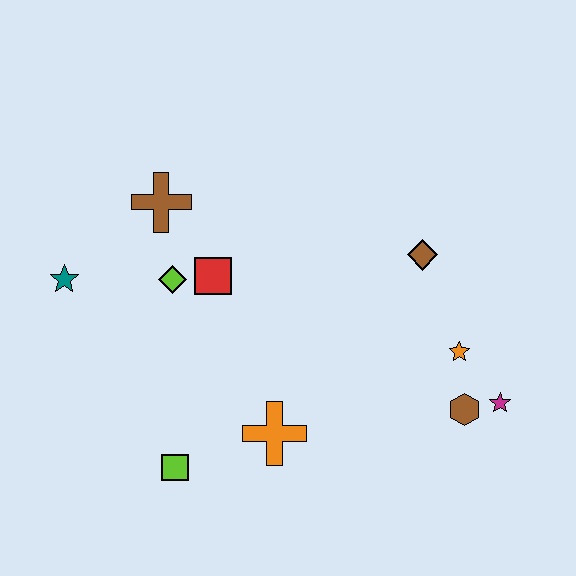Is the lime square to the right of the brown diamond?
No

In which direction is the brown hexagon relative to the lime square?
The brown hexagon is to the right of the lime square.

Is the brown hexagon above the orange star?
No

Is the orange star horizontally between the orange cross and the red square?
No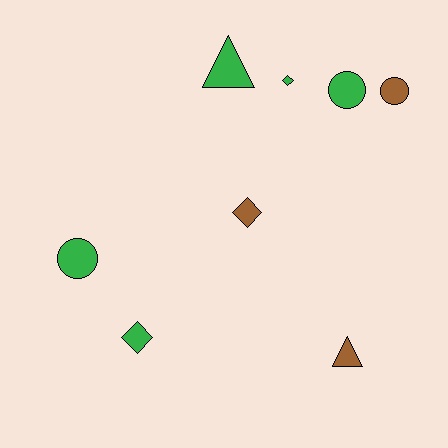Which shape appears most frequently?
Diamond, with 3 objects.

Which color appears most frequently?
Green, with 5 objects.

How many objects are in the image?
There are 8 objects.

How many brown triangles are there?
There is 1 brown triangle.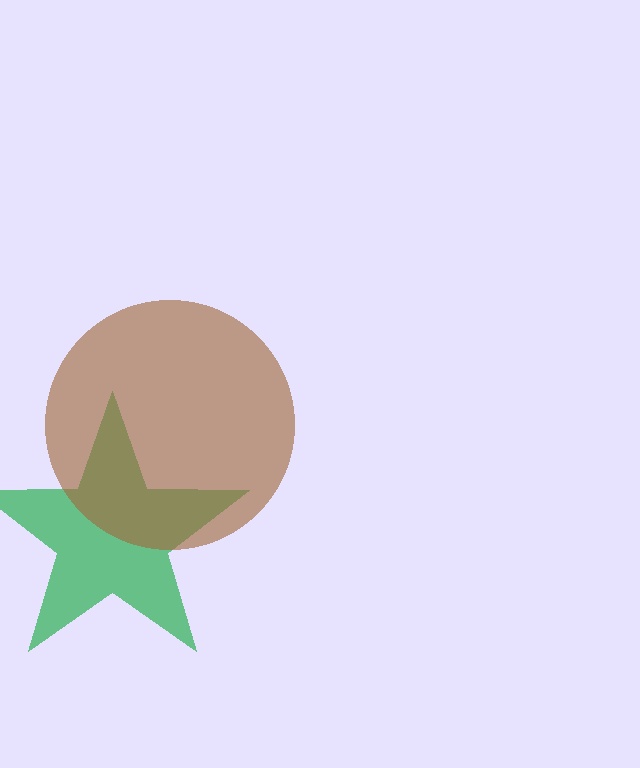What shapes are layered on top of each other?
The layered shapes are: a green star, a brown circle.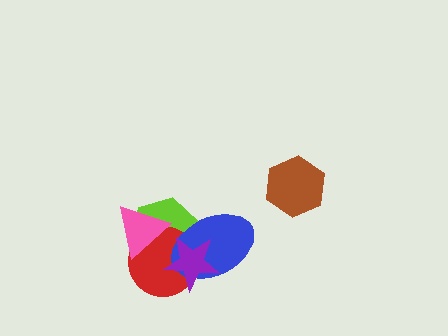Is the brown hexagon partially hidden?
No, no other shape covers it.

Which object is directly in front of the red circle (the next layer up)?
The pink triangle is directly in front of the red circle.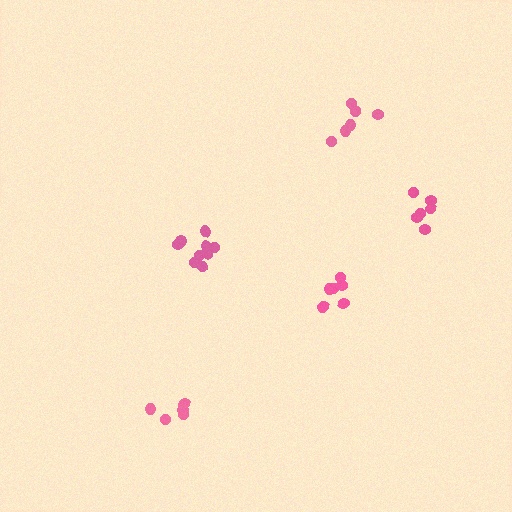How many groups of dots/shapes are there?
There are 5 groups.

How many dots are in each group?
Group 1: 6 dots, Group 2: 7 dots, Group 3: 9 dots, Group 4: 5 dots, Group 5: 6 dots (33 total).